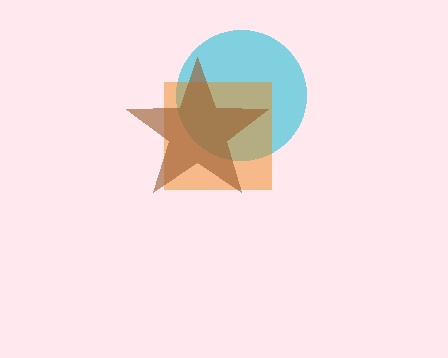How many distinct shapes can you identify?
There are 3 distinct shapes: a cyan circle, an orange square, a brown star.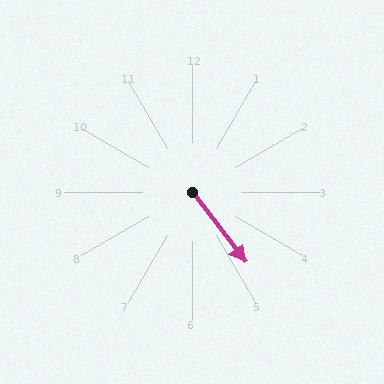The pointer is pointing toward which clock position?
Roughly 5 o'clock.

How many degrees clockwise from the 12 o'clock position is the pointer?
Approximately 143 degrees.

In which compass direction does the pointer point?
Southeast.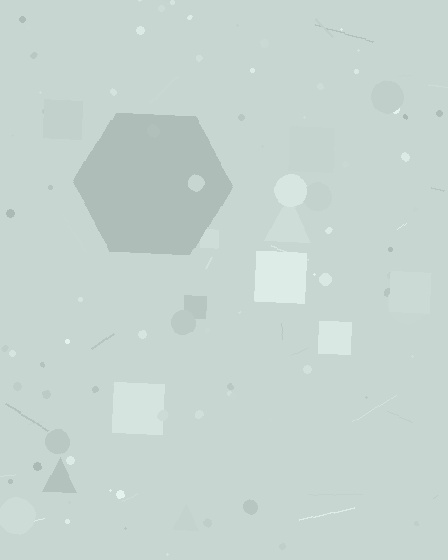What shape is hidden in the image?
A hexagon is hidden in the image.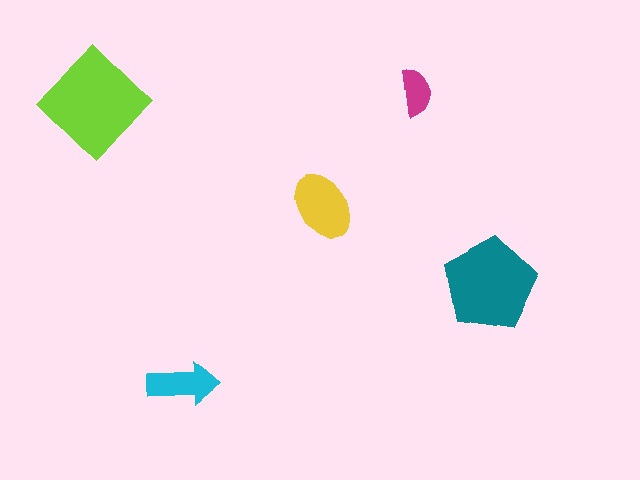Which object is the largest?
The lime diamond.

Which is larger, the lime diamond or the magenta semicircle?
The lime diamond.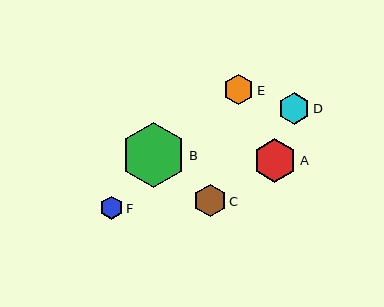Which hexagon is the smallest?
Hexagon F is the smallest with a size of approximately 23 pixels.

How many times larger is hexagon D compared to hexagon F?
Hexagon D is approximately 1.4 times the size of hexagon F.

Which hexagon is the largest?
Hexagon B is the largest with a size of approximately 65 pixels.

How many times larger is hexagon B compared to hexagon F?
Hexagon B is approximately 2.8 times the size of hexagon F.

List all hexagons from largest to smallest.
From largest to smallest: B, A, C, D, E, F.